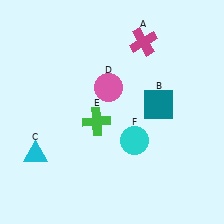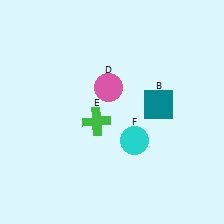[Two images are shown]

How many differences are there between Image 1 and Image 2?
There are 2 differences between the two images.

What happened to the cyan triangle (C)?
The cyan triangle (C) was removed in Image 2. It was in the bottom-left area of Image 1.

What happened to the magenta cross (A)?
The magenta cross (A) was removed in Image 2. It was in the top-right area of Image 1.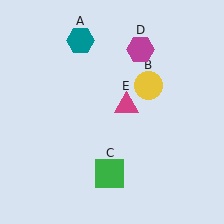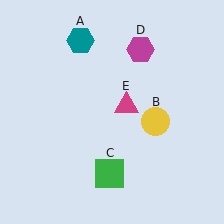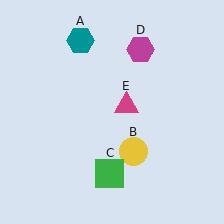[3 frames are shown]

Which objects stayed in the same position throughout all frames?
Teal hexagon (object A) and green square (object C) and magenta hexagon (object D) and magenta triangle (object E) remained stationary.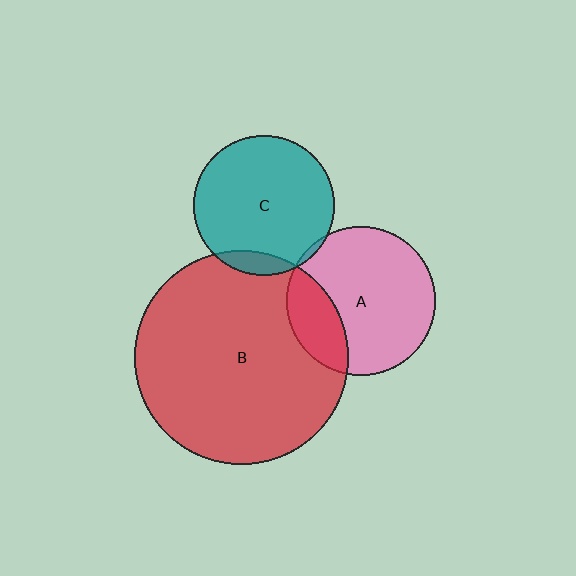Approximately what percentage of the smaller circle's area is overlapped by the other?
Approximately 25%.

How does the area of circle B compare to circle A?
Approximately 2.1 times.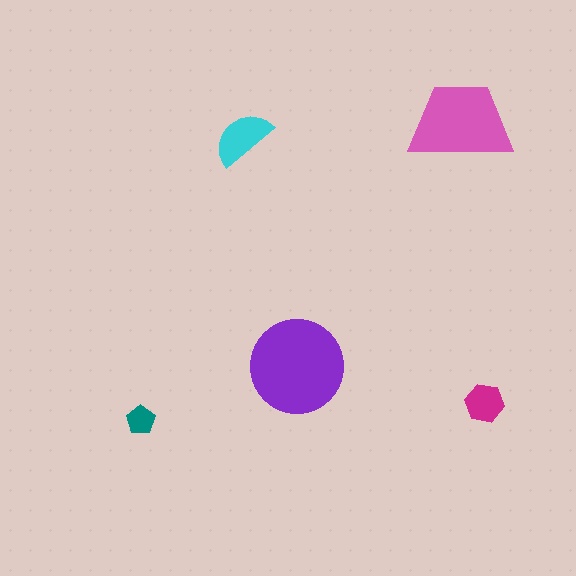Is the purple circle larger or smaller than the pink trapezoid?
Larger.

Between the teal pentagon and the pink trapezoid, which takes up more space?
The pink trapezoid.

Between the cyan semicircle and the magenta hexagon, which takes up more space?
The cyan semicircle.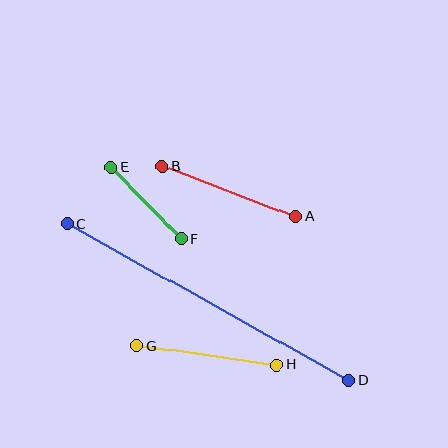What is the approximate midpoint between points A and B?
The midpoint is at approximately (229, 191) pixels.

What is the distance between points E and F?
The distance is approximately 100 pixels.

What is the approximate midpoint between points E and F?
The midpoint is at approximately (146, 203) pixels.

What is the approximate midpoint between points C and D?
The midpoint is at approximately (208, 302) pixels.